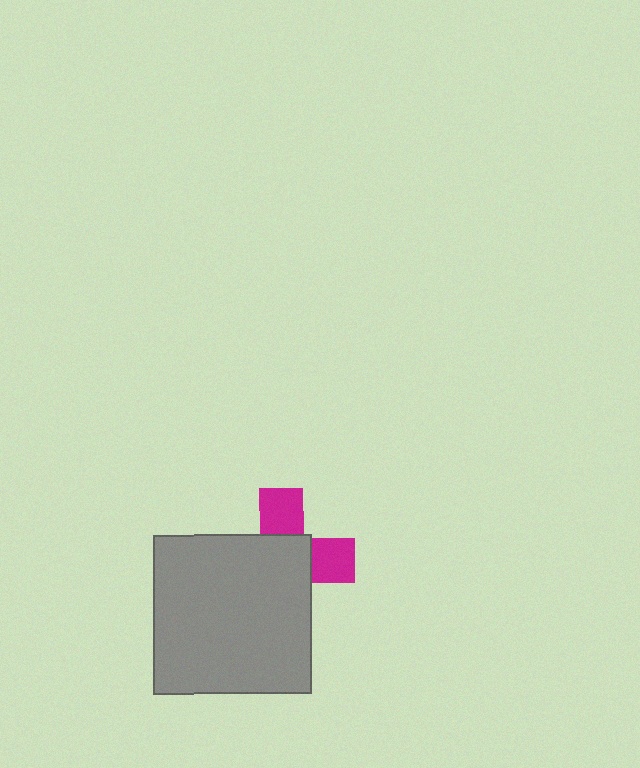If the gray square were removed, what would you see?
You would see the complete magenta cross.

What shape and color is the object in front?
The object in front is a gray square.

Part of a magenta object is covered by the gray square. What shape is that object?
It is a cross.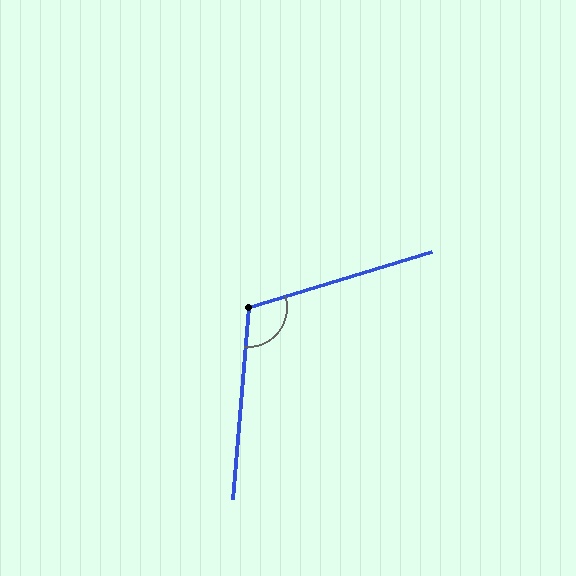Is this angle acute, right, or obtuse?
It is obtuse.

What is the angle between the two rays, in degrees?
Approximately 111 degrees.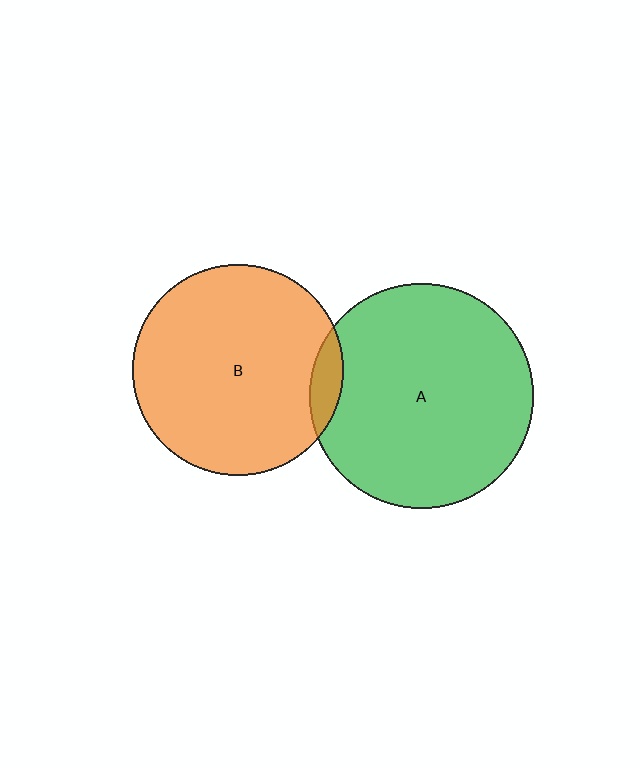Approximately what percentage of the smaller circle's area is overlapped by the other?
Approximately 5%.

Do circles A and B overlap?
Yes.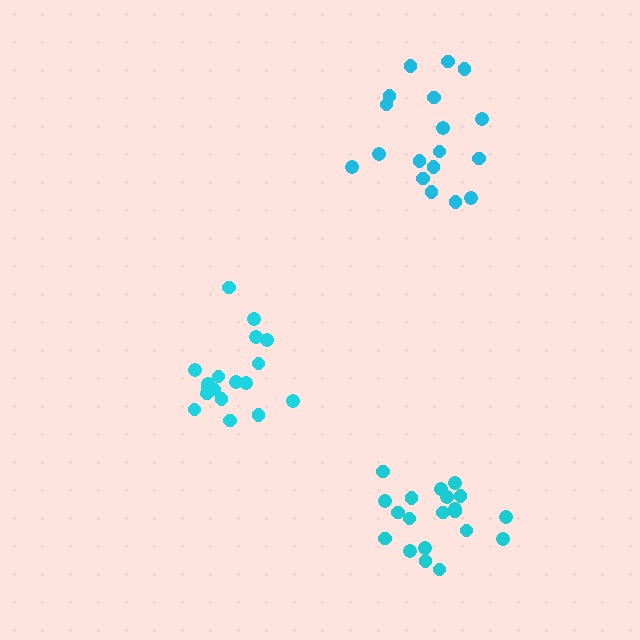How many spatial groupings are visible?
There are 3 spatial groupings.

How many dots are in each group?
Group 1: 18 dots, Group 2: 18 dots, Group 3: 20 dots (56 total).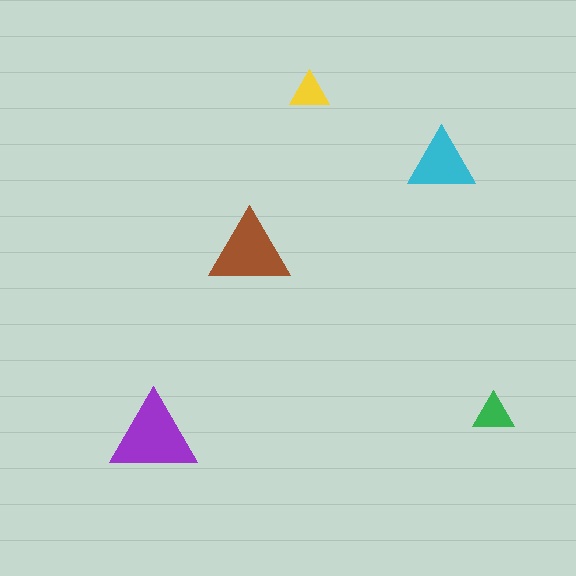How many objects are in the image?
There are 5 objects in the image.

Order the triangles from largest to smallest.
the purple one, the brown one, the cyan one, the green one, the yellow one.